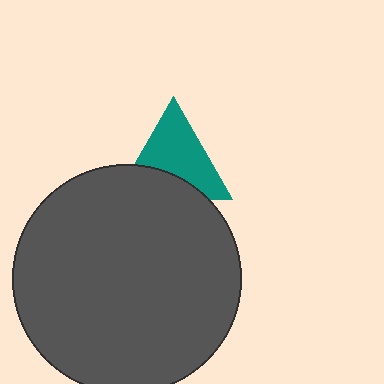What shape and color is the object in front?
The object in front is a dark gray circle.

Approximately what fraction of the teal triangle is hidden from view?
Roughly 35% of the teal triangle is hidden behind the dark gray circle.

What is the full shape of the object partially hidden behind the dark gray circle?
The partially hidden object is a teal triangle.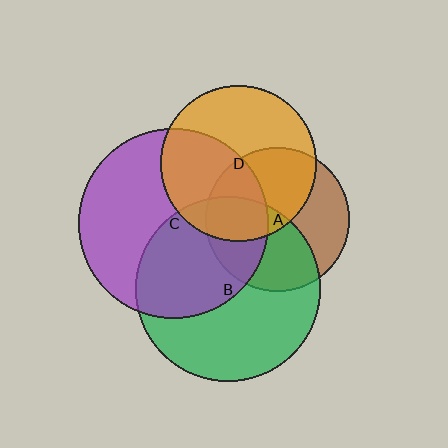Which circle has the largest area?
Circle C (purple).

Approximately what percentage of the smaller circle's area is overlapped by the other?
Approximately 20%.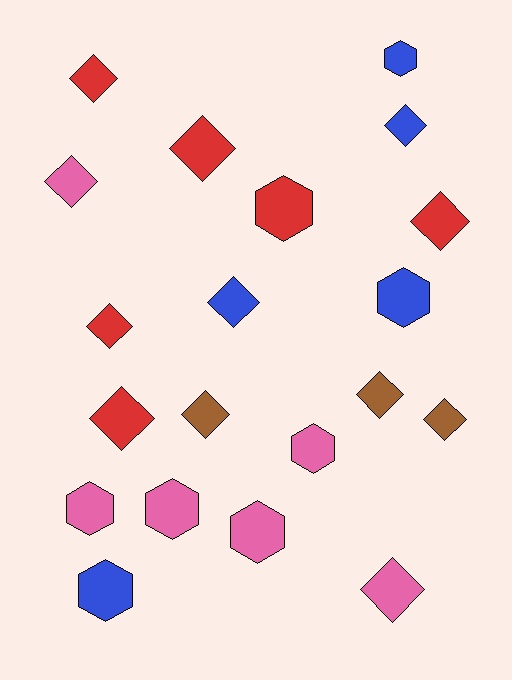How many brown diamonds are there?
There are 3 brown diamonds.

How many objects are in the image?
There are 20 objects.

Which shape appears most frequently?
Diamond, with 12 objects.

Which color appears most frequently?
Red, with 6 objects.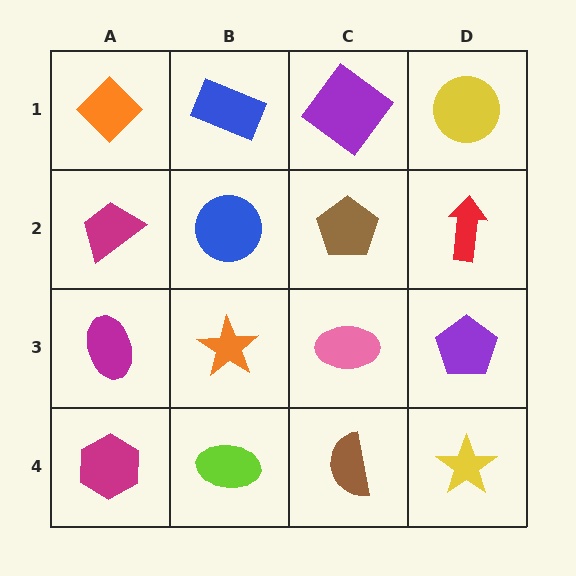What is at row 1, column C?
A purple diamond.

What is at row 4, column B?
A lime ellipse.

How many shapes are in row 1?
4 shapes.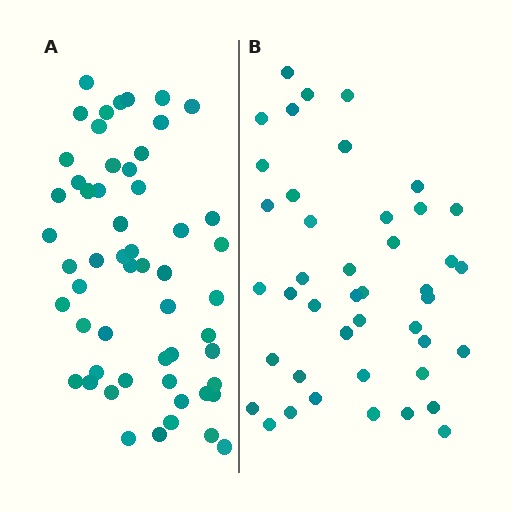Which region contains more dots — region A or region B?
Region A (the left region) has more dots.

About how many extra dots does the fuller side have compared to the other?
Region A has roughly 12 or so more dots than region B.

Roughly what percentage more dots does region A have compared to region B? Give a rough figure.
About 30% more.